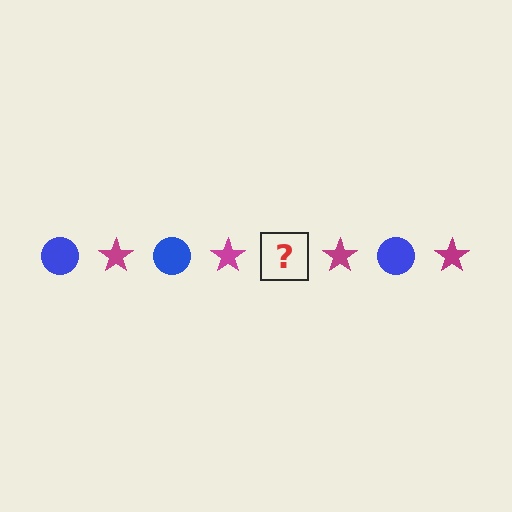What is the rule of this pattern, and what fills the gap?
The rule is that the pattern alternates between blue circle and magenta star. The gap should be filled with a blue circle.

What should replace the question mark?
The question mark should be replaced with a blue circle.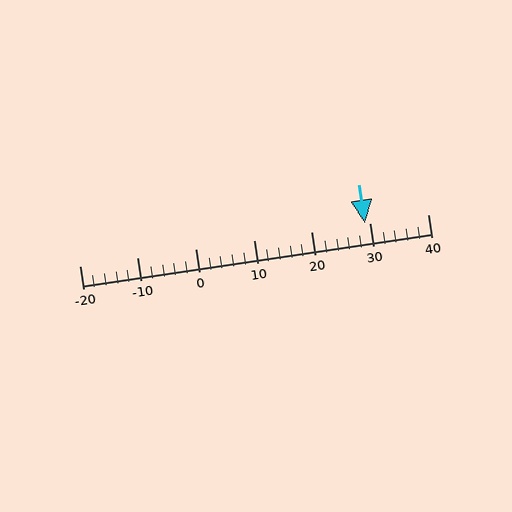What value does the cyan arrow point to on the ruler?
The cyan arrow points to approximately 29.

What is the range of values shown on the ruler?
The ruler shows values from -20 to 40.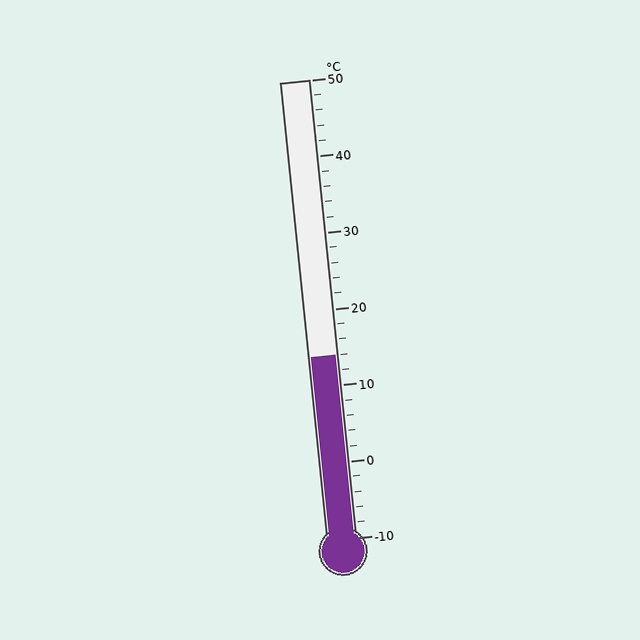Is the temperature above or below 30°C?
The temperature is below 30°C.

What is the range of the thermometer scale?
The thermometer scale ranges from -10°C to 50°C.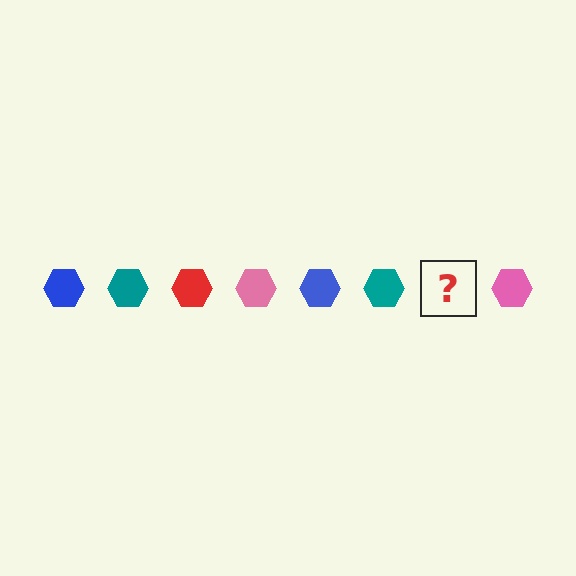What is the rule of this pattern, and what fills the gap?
The rule is that the pattern cycles through blue, teal, red, pink hexagons. The gap should be filled with a red hexagon.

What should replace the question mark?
The question mark should be replaced with a red hexagon.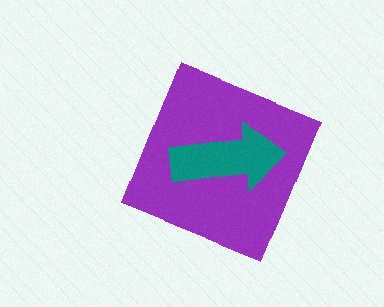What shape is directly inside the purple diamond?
The teal arrow.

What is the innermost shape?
The teal arrow.